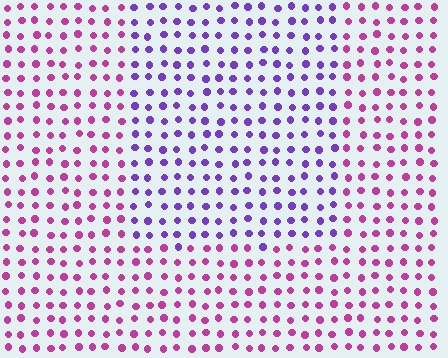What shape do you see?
I see a rectangle.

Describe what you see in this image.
The image is filled with small magenta elements in a uniform arrangement. A rectangle-shaped region is visible where the elements are tinted to a slightly different hue, forming a subtle color boundary.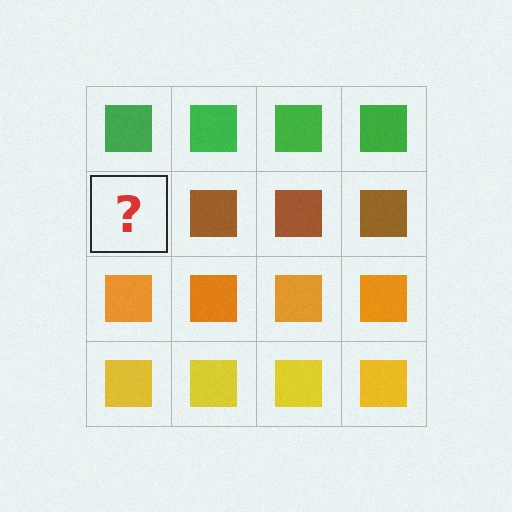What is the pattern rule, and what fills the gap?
The rule is that each row has a consistent color. The gap should be filled with a brown square.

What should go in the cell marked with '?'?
The missing cell should contain a brown square.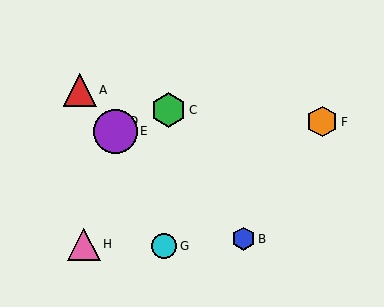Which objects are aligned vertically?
Objects D, E are aligned vertically.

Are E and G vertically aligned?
No, E is at x≈116 and G is at x≈164.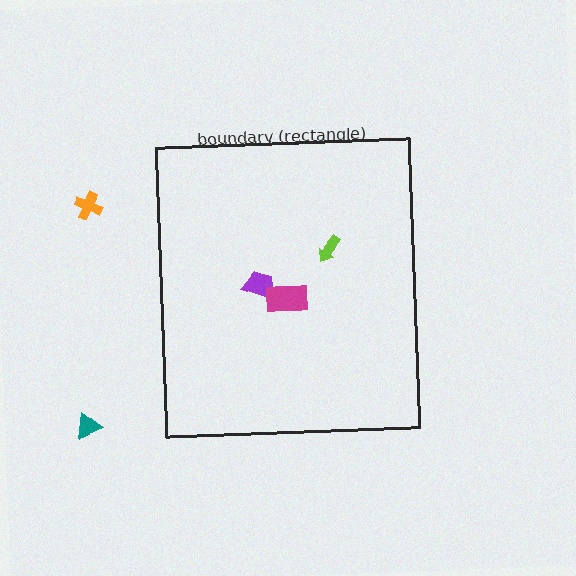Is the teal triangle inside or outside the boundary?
Outside.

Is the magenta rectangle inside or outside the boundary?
Inside.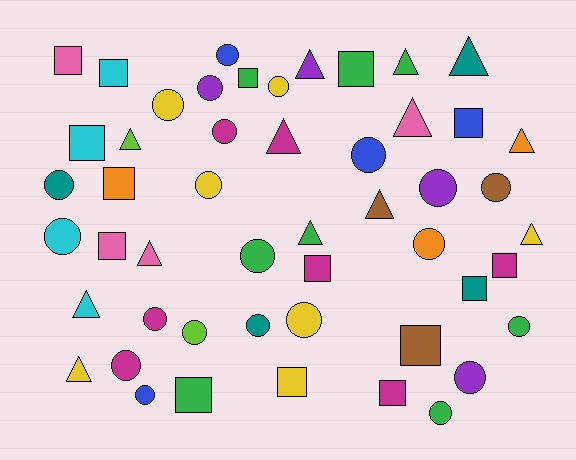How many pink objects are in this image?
There are 4 pink objects.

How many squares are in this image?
There are 15 squares.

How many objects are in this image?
There are 50 objects.